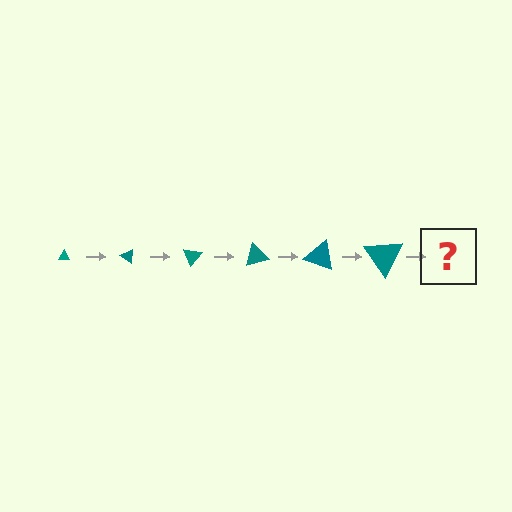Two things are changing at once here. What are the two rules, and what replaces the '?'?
The two rules are that the triangle grows larger each step and it rotates 35 degrees each step. The '?' should be a triangle, larger than the previous one and rotated 210 degrees from the start.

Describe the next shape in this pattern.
It should be a triangle, larger than the previous one and rotated 210 degrees from the start.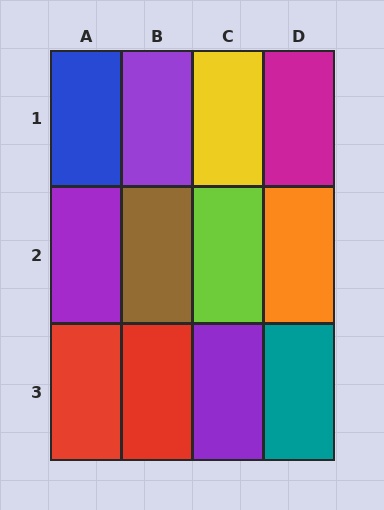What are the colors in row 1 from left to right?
Blue, purple, yellow, magenta.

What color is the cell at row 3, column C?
Purple.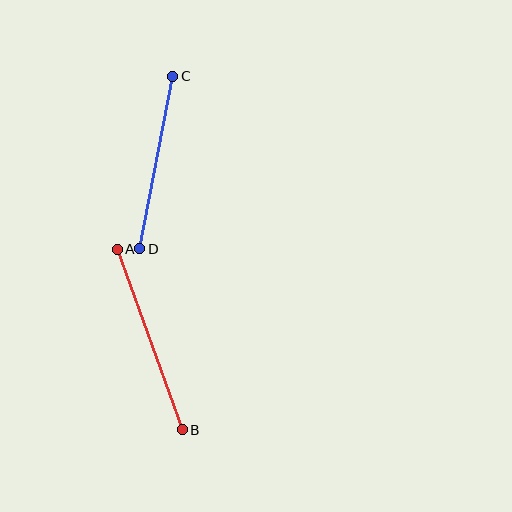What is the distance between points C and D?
The distance is approximately 176 pixels.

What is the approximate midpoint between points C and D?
The midpoint is at approximately (156, 163) pixels.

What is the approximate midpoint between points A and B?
The midpoint is at approximately (150, 339) pixels.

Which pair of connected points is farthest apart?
Points A and B are farthest apart.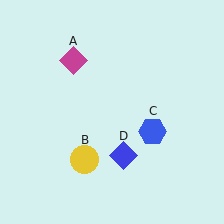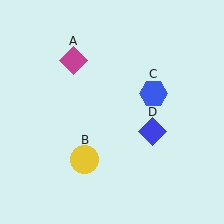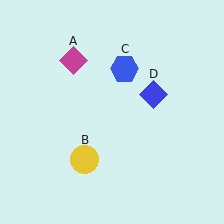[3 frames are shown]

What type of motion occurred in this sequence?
The blue hexagon (object C), blue diamond (object D) rotated counterclockwise around the center of the scene.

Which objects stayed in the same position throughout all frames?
Magenta diamond (object A) and yellow circle (object B) remained stationary.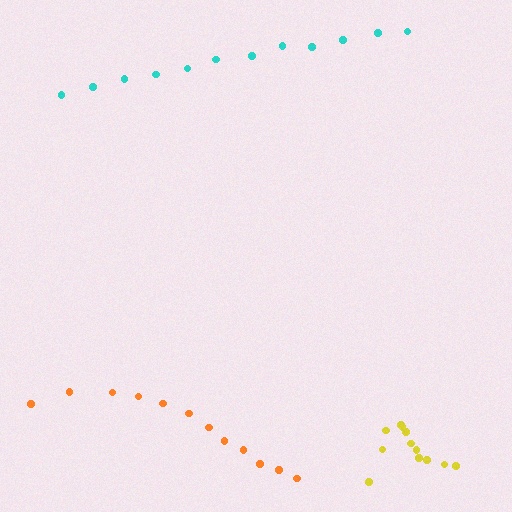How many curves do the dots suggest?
There are 3 distinct paths.